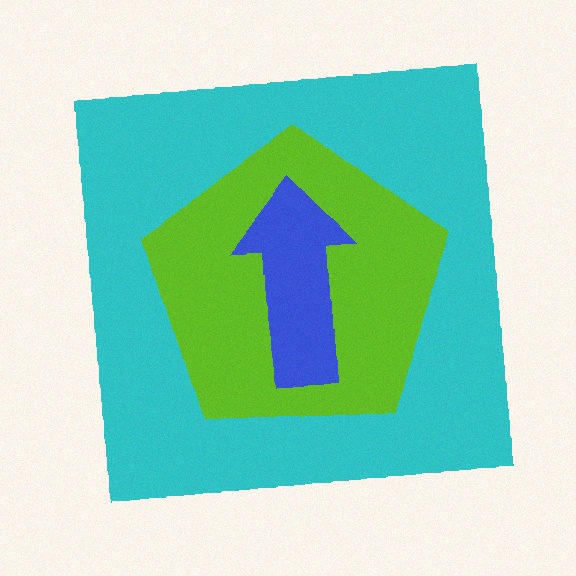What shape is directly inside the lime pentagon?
The blue arrow.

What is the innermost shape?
The blue arrow.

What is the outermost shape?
The cyan square.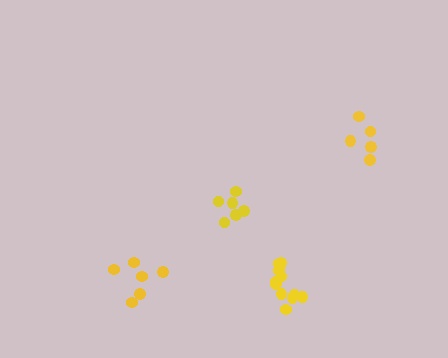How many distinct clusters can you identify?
There are 4 distinct clusters.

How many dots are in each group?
Group 1: 6 dots, Group 2: 11 dots, Group 3: 5 dots, Group 4: 6 dots (28 total).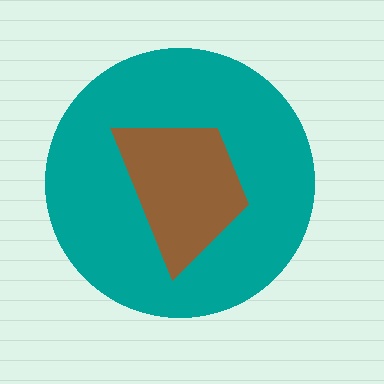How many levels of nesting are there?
2.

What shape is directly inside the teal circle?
The brown trapezoid.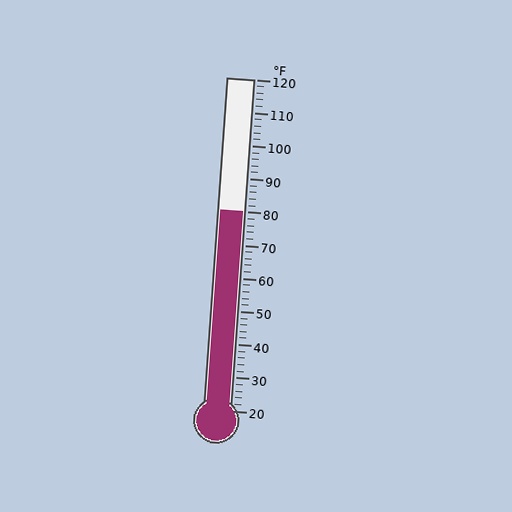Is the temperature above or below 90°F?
The temperature is below 90°F.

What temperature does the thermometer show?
The thermometer shows approximately 80°F.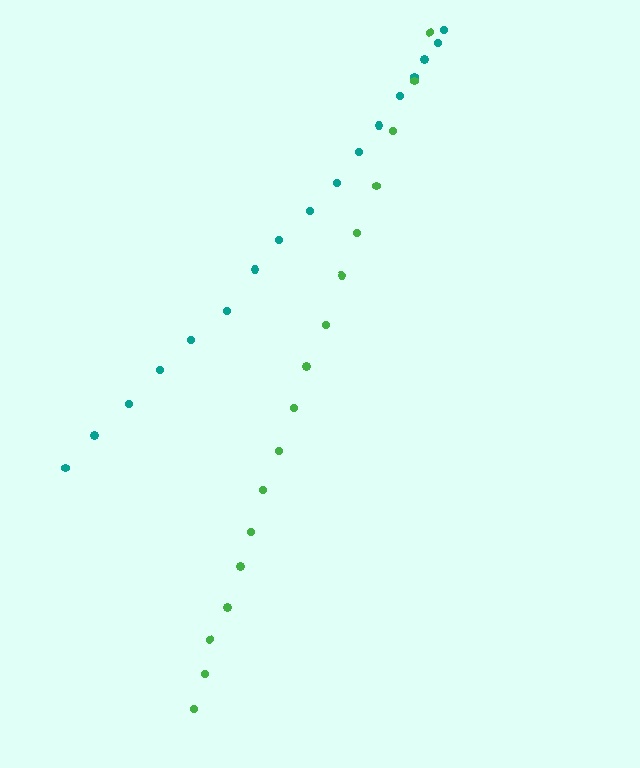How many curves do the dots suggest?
There are 2 distinct paths.